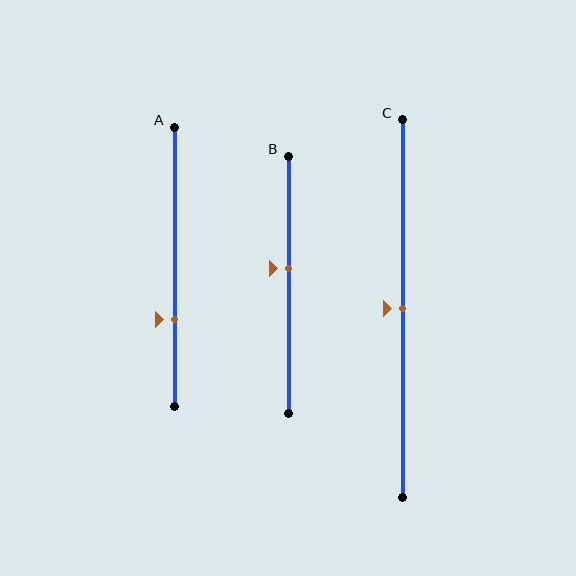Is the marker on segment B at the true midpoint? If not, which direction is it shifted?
No, the marker on segment B is shifted upward by about 6% of the segment length.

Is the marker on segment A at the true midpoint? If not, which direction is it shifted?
No, the marker on segment A is shifted downward by about 19% of the segment length.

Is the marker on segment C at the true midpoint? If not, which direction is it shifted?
Yes, the marker on segment C is at the true midpoint.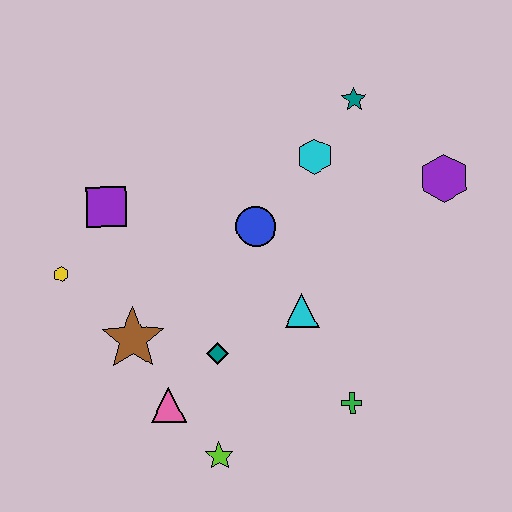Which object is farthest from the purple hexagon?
The yellow hexagon is farthest from the purple hexagon.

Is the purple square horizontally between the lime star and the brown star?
No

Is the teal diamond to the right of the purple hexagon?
No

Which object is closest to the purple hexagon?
The teal star is closest to the purple hexagon.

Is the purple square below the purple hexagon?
Yes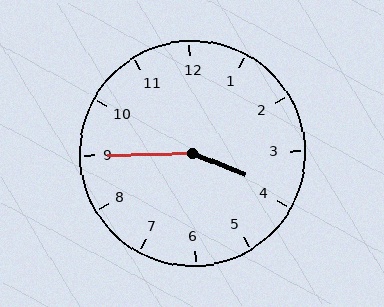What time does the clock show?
3:45.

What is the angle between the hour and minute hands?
Approximately 158 degrees.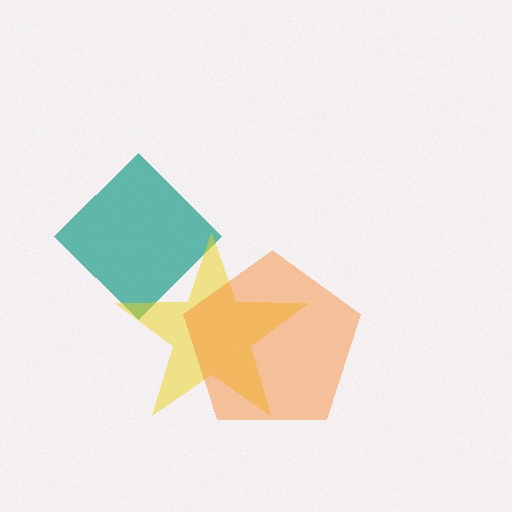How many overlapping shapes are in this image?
There are 3 overlapping shapes in the image.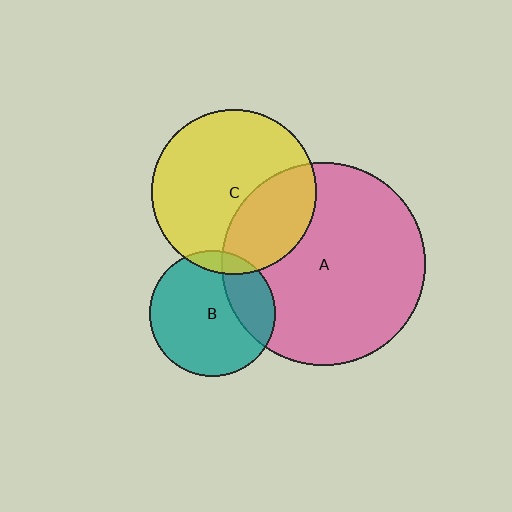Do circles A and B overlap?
Yes.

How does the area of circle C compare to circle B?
Approximately 1.7 times.